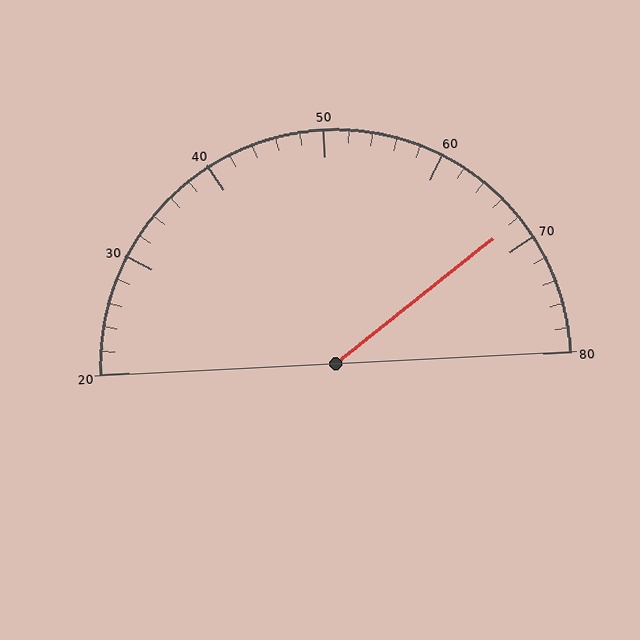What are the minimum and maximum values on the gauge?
The gauge ranges from 20 to 80.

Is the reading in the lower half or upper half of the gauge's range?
The reading is in the upper half of the range (20 to 80).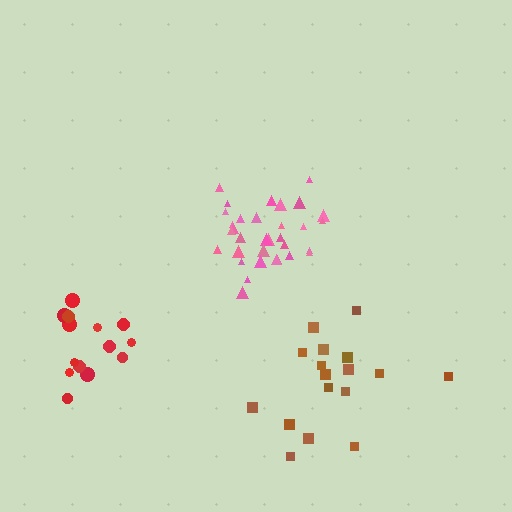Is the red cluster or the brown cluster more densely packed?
Red.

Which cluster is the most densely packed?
Pink.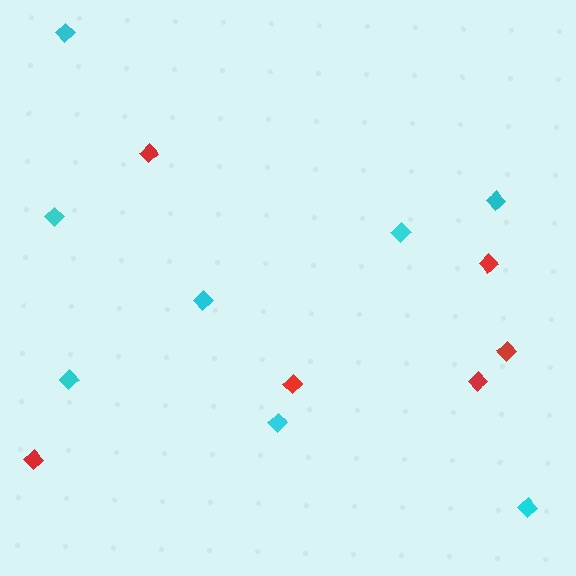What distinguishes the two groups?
There are 2 groups: one group of cyan diamonds (8) and one group of red diamonds (6).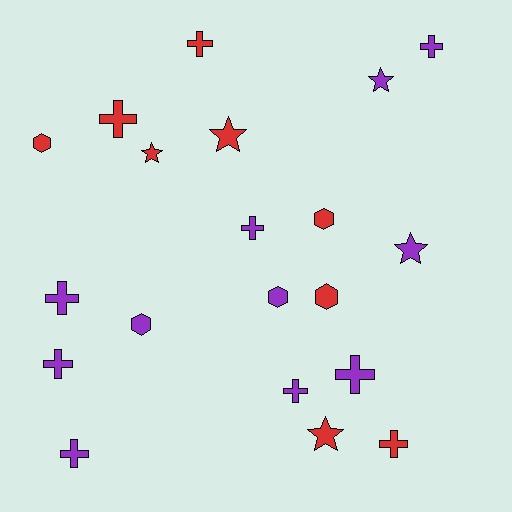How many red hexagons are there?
There are 3 red hexagons.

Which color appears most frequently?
Purple, with 11 objects.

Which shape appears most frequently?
Cross, with 10 objects.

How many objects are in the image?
There are 20 objects.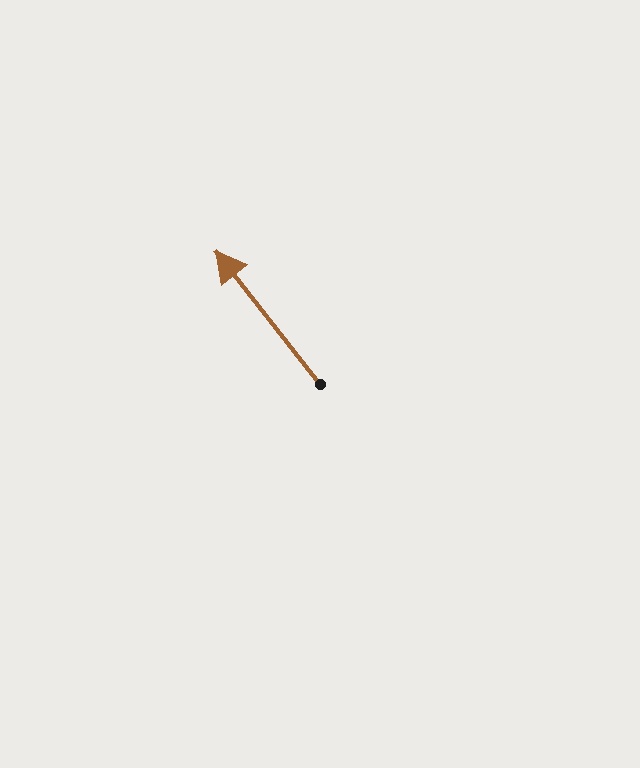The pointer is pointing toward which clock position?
Roughly 11 o'clock.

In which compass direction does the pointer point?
Northwest.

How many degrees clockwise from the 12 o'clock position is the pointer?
Approximately 322 degrees.